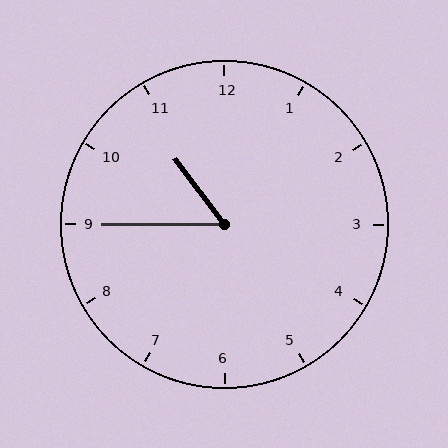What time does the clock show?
10:45.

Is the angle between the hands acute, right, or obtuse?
It is acute.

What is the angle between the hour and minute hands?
Approximately 52 degrees.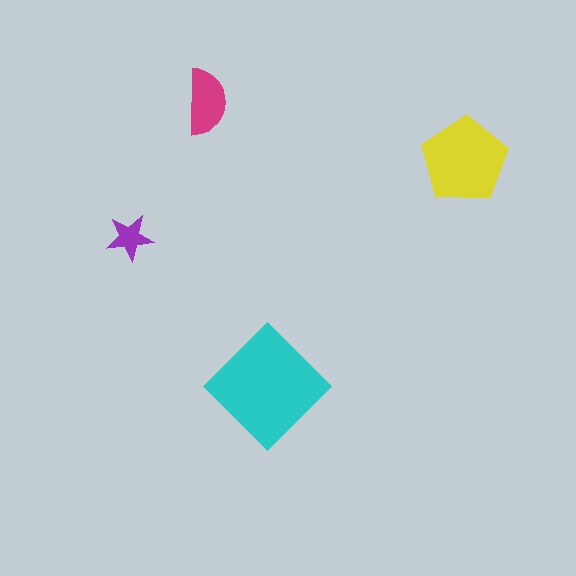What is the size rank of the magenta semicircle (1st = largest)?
3rd.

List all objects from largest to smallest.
The cyan diamond, the yellow pentagon, the magenta semicircle, the purple star.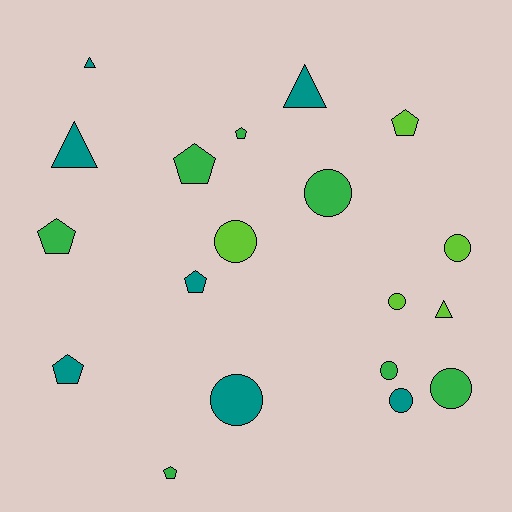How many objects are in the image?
There are 19 objects.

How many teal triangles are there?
There are 3 teal triangles.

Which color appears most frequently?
Green, with 7 objects.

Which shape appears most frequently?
Circle, with 8 objects.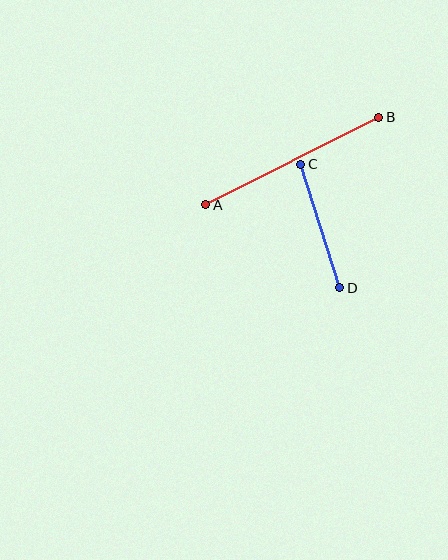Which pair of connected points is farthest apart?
Points A and B are farthest apart.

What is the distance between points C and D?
The distance is approximately 130 pixels.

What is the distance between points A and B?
The distance is approximately 194 pixels.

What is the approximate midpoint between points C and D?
The midpoint is at approximately (320, 226) pixels.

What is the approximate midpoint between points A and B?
The midpoint is at approximately (292, 161) pixels.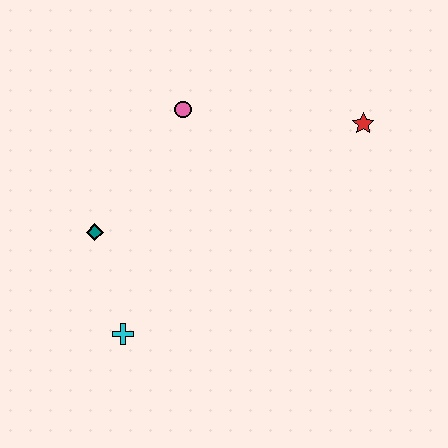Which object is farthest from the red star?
The cyan cross is farthest from the red star.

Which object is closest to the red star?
The pink circle is closest to the red star.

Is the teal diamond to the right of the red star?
No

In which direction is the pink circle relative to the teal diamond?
The pink circle is above the teal diamond.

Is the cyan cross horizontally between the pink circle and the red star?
No